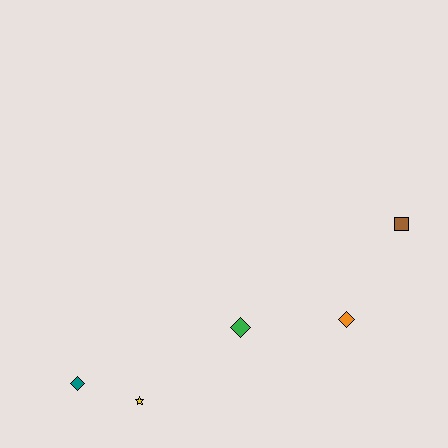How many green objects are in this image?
There is 1 green object.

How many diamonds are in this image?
There are 3 diamonds.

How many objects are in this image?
There are 5 objects.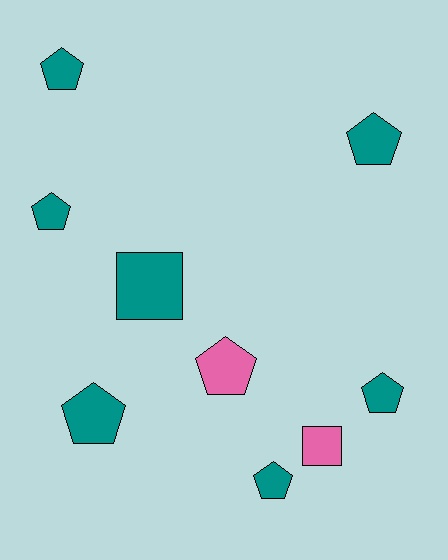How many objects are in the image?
There are 9 objects.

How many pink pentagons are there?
There is 1 pink pentagon.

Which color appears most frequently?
Teal, with 7 objects.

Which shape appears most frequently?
Pentagon, with 7 objects.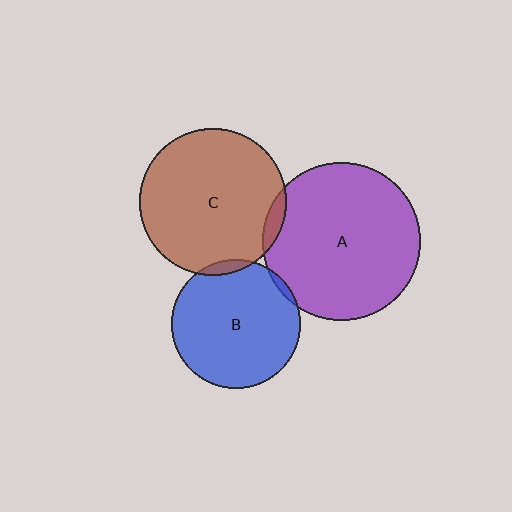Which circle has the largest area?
Circle A (purple).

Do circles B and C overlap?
Yes.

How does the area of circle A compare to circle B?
Approximately 1.5 times.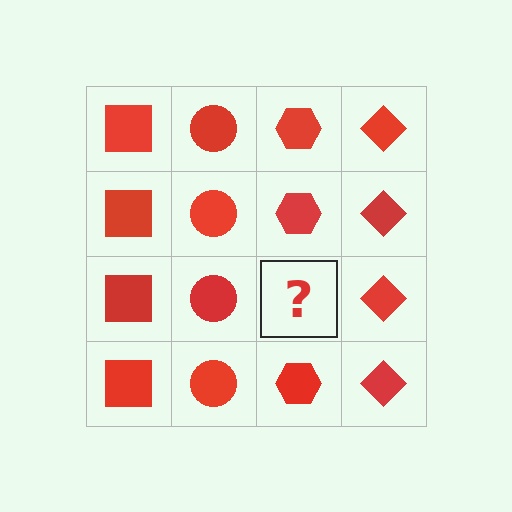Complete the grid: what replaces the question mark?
The question mark should be replaced with a red hexagon.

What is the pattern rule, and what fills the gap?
The rule is that each column has a consistent shape. The gap should be filled with a red hexagon.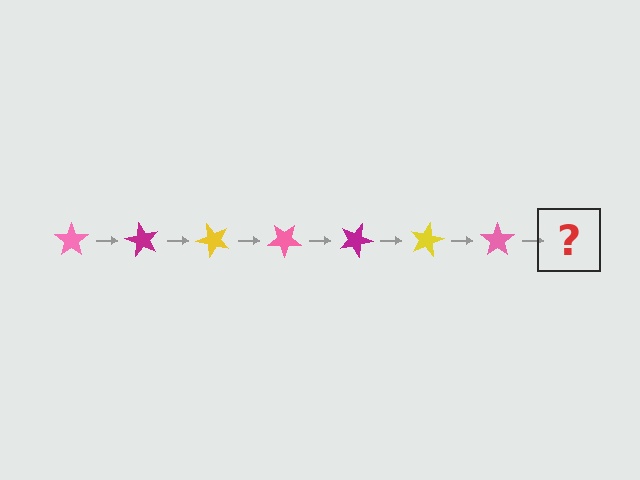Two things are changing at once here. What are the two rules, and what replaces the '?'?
The two rules are that it rotates 60 degrees each step and the color cycles through pink, magenta, and yellow. The '?' should be a magenta star, rotated 420 degrees from the start.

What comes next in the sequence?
The next element should be a magenta star, rotated 420 degrees from the start.